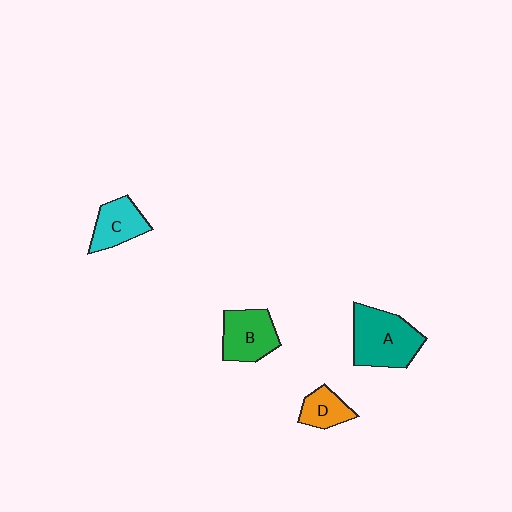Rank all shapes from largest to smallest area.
From largest to smallest: A (teal), B (green), C (cyan), D (orange).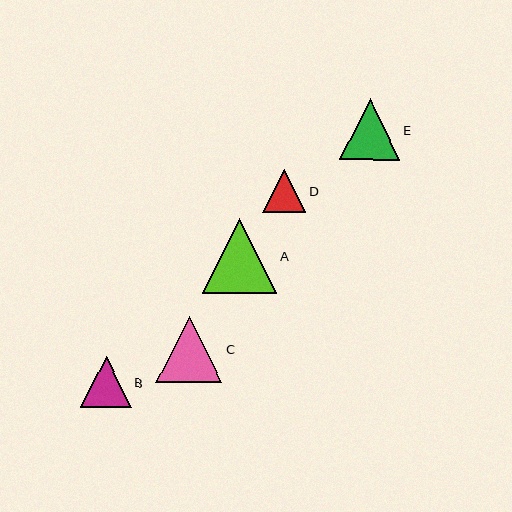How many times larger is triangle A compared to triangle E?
Triangle A is approximately 1.2 times the size of triangle E.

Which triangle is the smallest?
Triangle D is the smallest with a size of approximately 43 pixels.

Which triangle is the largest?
Triangle A is the largest with a size of approximately 75 pixels.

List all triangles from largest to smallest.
From largest to smallest: A, C, E, B, D.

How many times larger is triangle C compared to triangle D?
Triangle C is approximately 1.5 times the size of triangle D.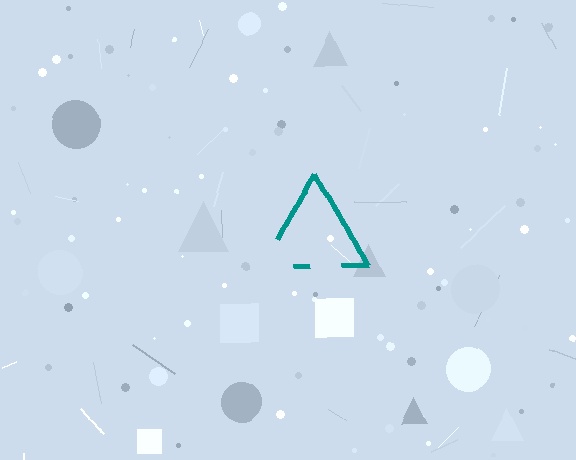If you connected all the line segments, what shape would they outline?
They would outline a triangle.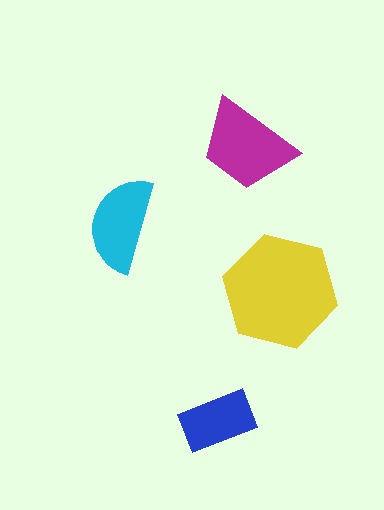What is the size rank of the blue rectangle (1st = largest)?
4th.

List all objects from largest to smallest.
The yellow hexagon, the magenta trapezoid, the cyan semicircle, the blue rectangle.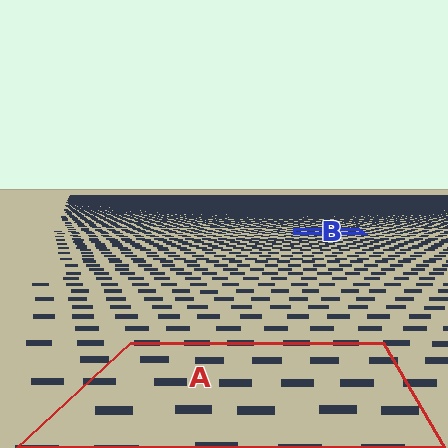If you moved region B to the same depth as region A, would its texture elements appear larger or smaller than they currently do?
They would appear larger. At a closer depth, the same texture elements are projected at a bigger on-screen size.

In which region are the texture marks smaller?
The texture marks are smaller in region B, because it is farther away.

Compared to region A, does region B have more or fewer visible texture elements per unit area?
Region B has more texture elements per unit area — they are packed more densely because it is farther away.